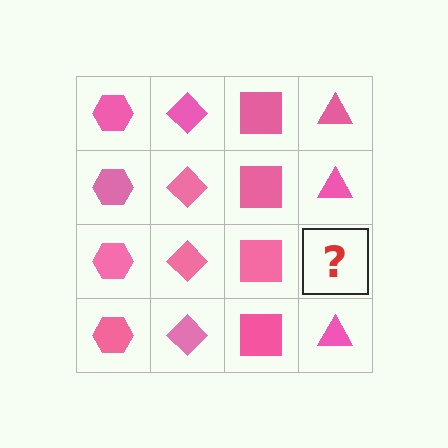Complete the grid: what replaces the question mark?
The question mark should be replaced with a pink triangle.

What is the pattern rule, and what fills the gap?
The rule is that each column has a consistent shape. The gap should be filled with a pink triangle.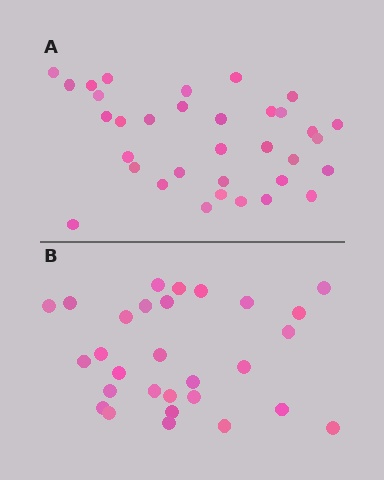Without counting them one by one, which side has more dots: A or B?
Region A (the top region) has more dots.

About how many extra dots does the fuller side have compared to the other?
Region A has about 5 more dots than region B.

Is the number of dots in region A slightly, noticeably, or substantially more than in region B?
Region A has only slightly more — the two regions are fairly close. The ratio is roughly 1.2 to 1.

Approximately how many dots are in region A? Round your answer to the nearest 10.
About 30 dots. (The exact count is 34, which rounds to 30.)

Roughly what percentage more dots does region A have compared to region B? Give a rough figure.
About 15% more.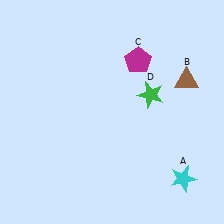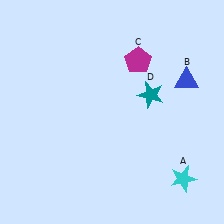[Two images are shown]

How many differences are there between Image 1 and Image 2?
There are 2 differences between the two images.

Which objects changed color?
B changed from brown to blue. D changed from green to teal.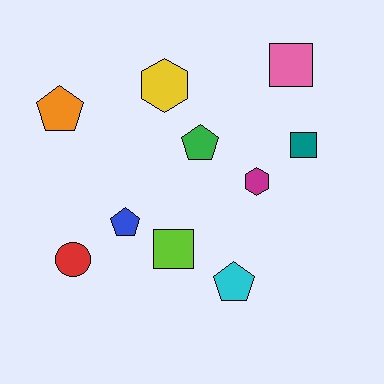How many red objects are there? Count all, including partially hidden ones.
There is 1 red object.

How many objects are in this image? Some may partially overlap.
There are 10 objects.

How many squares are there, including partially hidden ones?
There are 3 squares.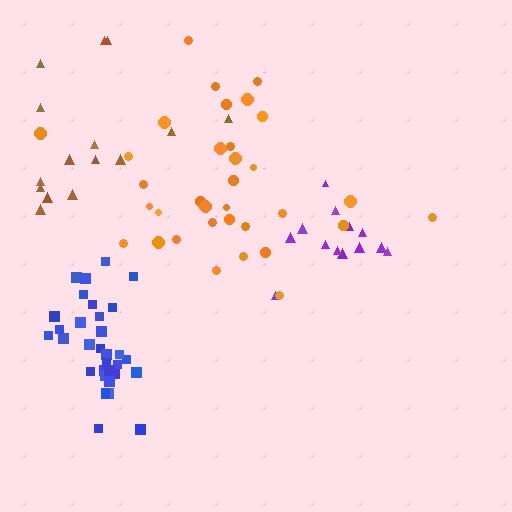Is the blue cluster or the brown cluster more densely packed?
Blue.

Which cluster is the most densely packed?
Blue.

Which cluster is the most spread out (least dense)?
Brown.